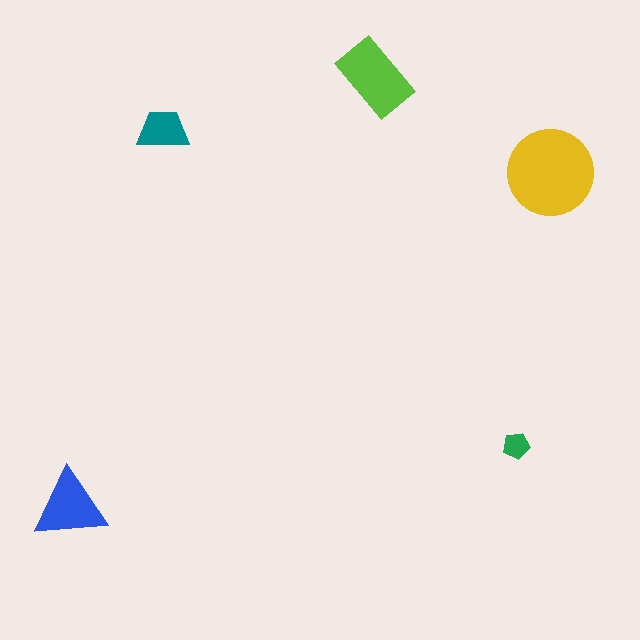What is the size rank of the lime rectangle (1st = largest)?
2nd.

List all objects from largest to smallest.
The yellow circle, the lime rectangle, the blue triangle, the teal trapezoid, the green pentagon.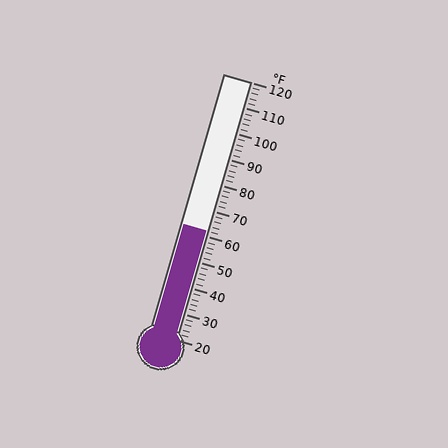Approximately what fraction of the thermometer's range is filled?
The thermometer is filled to approximately 40% of its range.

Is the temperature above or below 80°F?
The temperature is below 80°F.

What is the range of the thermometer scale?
The thermometer scale ranges from 20°F to 120°F.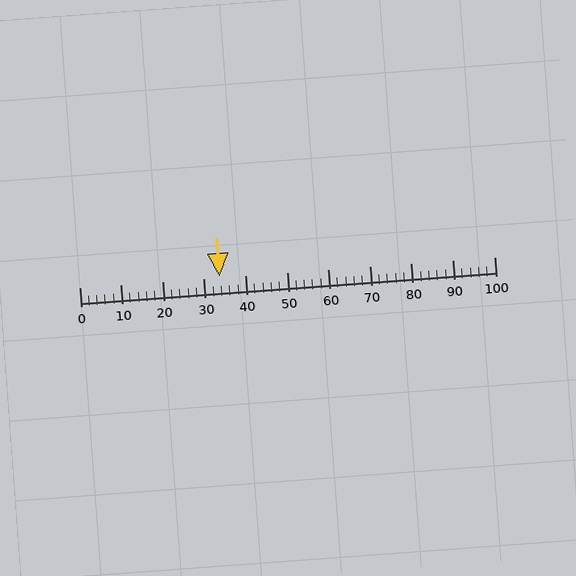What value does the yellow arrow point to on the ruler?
The yellow arrow points to approximately 34.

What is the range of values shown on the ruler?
The ruler shows values from 0 to 100.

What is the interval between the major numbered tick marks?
The major tick marks are spaced 10 units apart.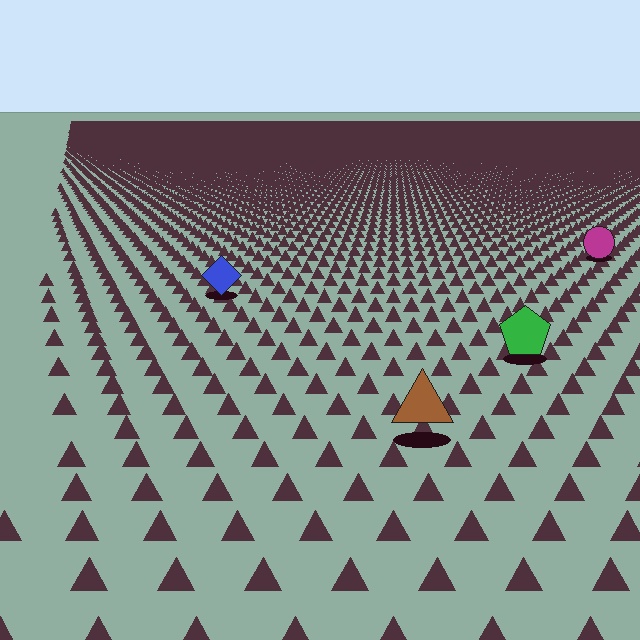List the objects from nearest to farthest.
From nearest to farthest: the brown triangle, the green pentagon, the blue diamond, the magenta circle.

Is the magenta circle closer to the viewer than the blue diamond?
No. The blue diamond is closer — you can tell from the texture gradient: the ground texture is coarser near it.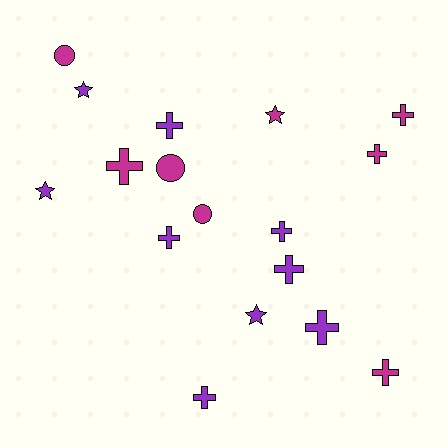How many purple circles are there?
There are no purple circles.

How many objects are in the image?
There are 17 objects.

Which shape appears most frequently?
Cross, with 10 objects.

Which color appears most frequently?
Purple, with 9 objects.